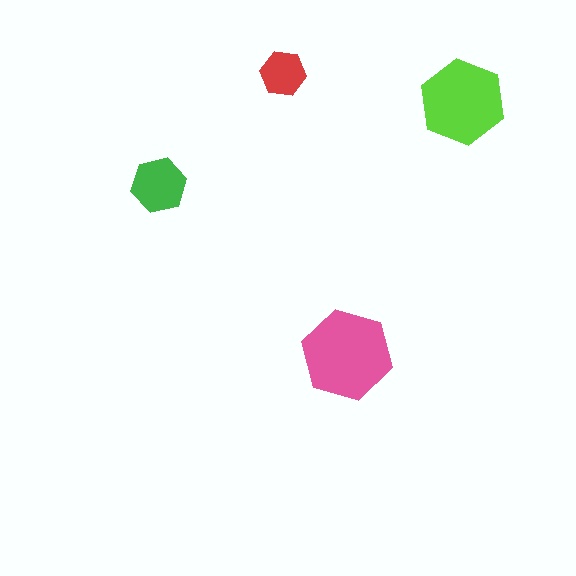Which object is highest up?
The red hexagon is topmost.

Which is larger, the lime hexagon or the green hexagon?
The lime one.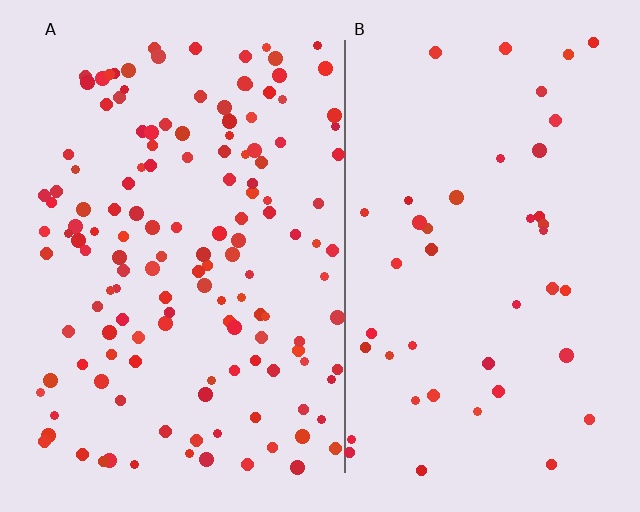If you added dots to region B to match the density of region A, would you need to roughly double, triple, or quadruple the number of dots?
Approximately triple.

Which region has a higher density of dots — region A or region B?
A (the left).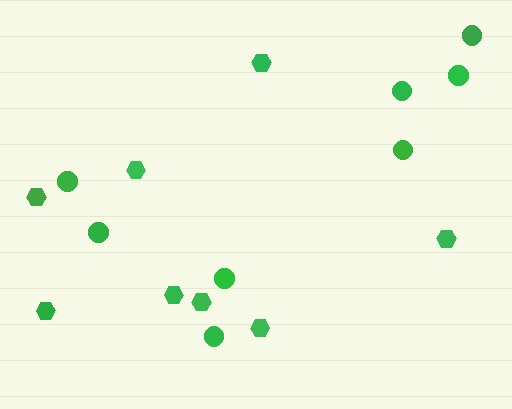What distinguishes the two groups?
There are 2 groups: one group of circles (8) and one group of hexagons (8).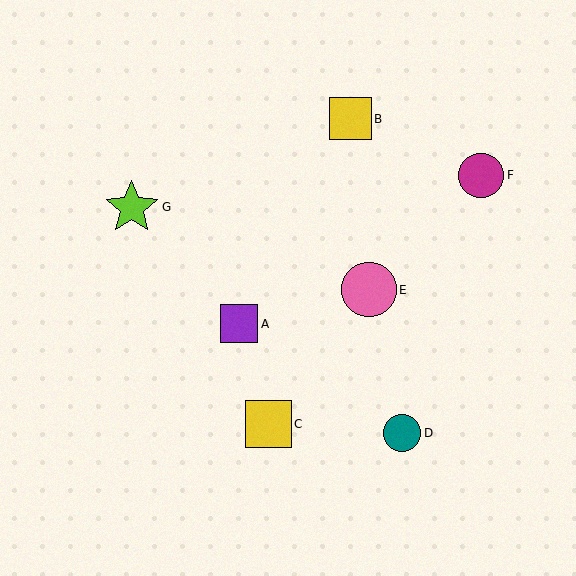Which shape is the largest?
The pink circle (labeled E) is the largest.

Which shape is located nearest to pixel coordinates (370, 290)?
The pink circle (labeled E) at (369, 290) is nearest to that location.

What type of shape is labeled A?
Shape A is a purple square.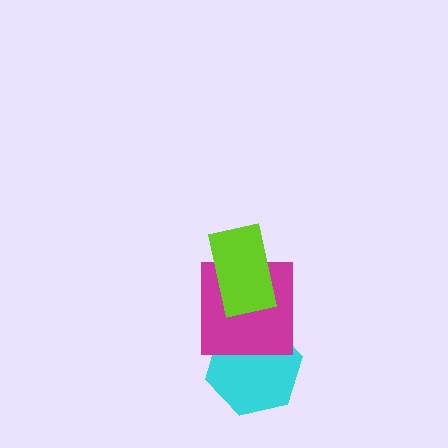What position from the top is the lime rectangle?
The lime rectangle is 1st from the top.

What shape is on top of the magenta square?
The lime rectangle is on top of the magenta square.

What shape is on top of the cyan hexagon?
The magenta square is on top of the cyan hexagon.